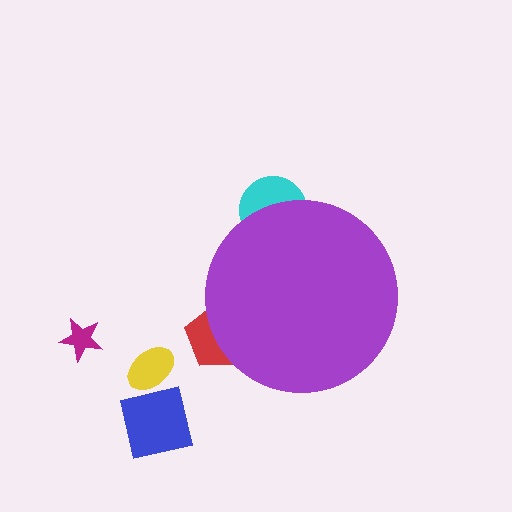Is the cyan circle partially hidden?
Yes, the cyan circle is partially hidden behind the purple circle.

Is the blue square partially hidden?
No, the blue square is fully visible.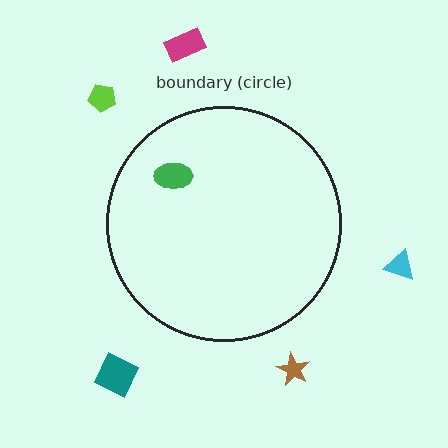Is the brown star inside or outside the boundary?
Outside.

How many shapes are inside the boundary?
1 inside, 5 outside.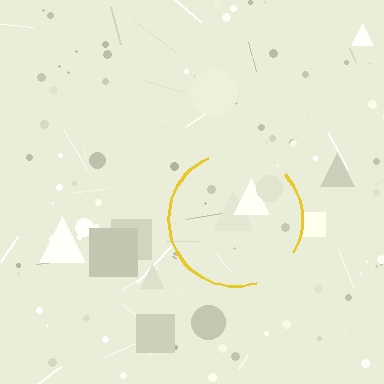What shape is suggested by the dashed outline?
The dashed outline suggests a circle.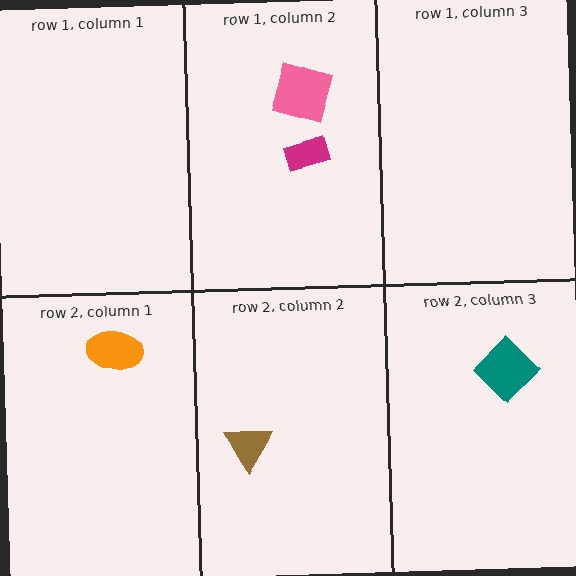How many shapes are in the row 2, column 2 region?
1.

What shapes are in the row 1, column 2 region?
The magenta rectangle, the pink square.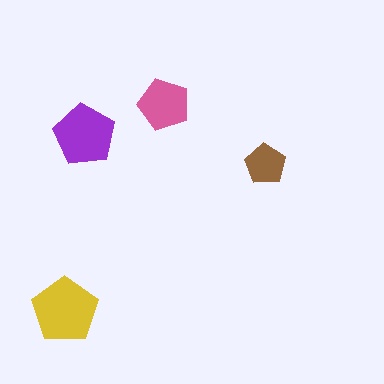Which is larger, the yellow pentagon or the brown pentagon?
The yellow one.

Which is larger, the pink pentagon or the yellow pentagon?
The yellow one.